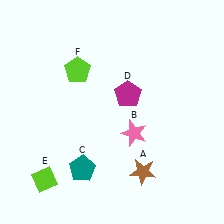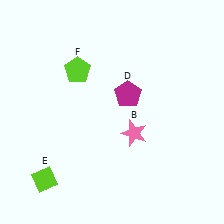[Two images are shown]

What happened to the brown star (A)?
The brown star (A) was removed in Image 2. It was in the bottom-right area of Image 1.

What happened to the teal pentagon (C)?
The teal pentagon (C) was removed in Image 2. It was in the bottom-left area of Image 1.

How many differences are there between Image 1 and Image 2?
There are 2 differences between the two images.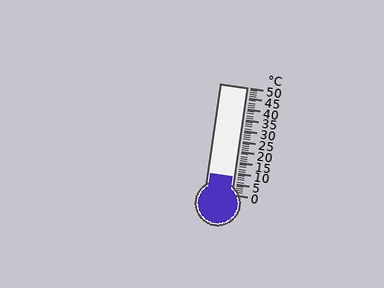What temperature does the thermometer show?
The thermometer shows approximately 8°C.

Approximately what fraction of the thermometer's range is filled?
The thermometer is filled to approximately 15% of its range.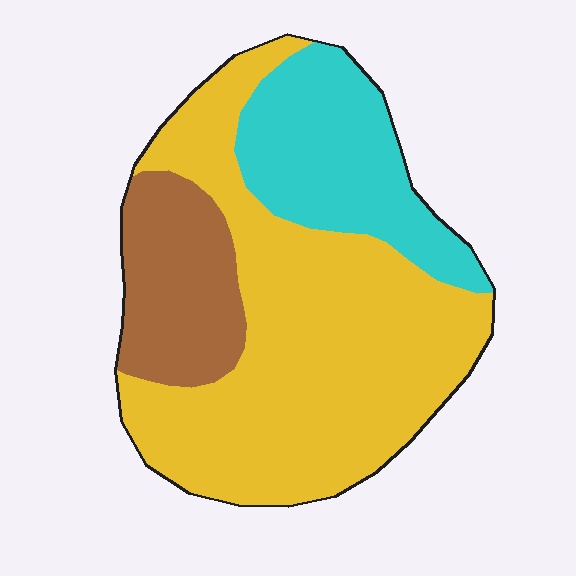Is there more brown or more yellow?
Yellow.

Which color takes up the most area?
Yellow, at roughly 60%.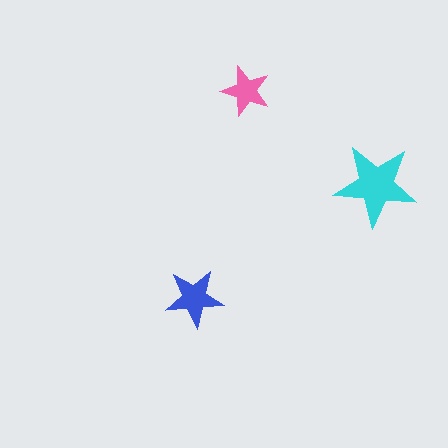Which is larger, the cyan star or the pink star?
The cyan one.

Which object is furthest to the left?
The blue star is leftmost.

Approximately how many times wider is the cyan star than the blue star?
About 1.5 times wider.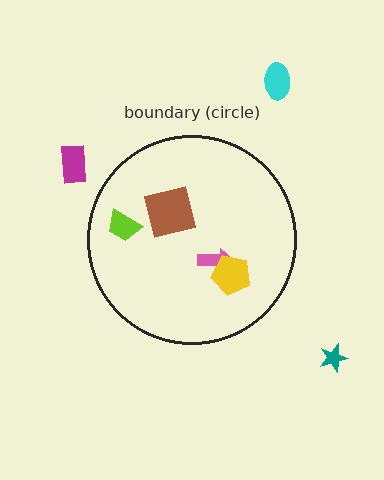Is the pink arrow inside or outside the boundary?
Inside.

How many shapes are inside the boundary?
4 inside, 3 outside.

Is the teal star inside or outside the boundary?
Outside.